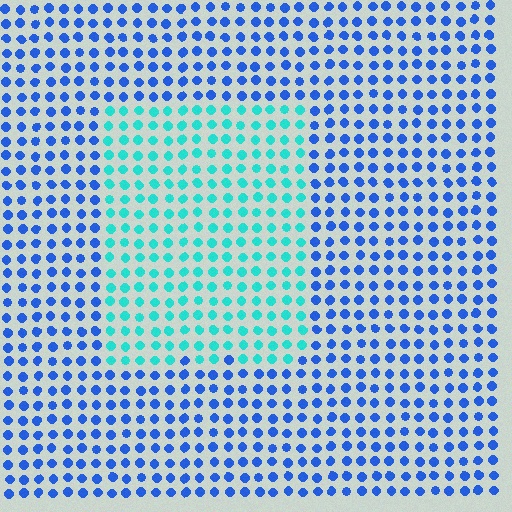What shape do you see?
I see a rectangle.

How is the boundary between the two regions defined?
The boundary is defined purely by a slight shift in hue (about 47 degrees). Spacing, size, and orientation are identical on both sides.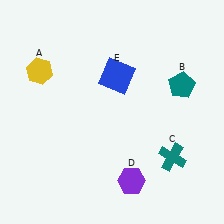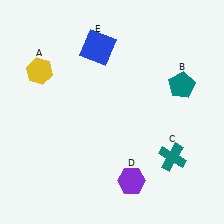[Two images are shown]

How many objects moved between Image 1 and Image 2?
1 object moved between the two images.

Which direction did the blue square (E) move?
The blue square (E) moved up.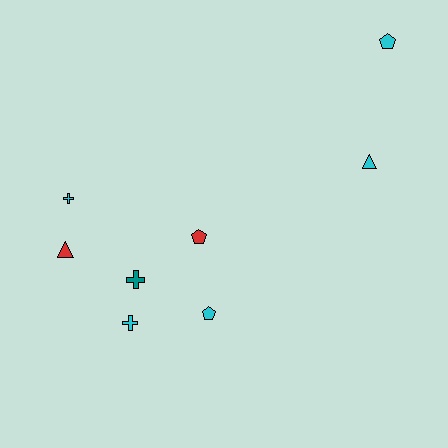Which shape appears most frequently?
Cross, with 3 objects.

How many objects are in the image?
There are 8 objects.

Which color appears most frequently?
Cyan, with 5 objects.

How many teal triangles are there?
There are no teal triangles.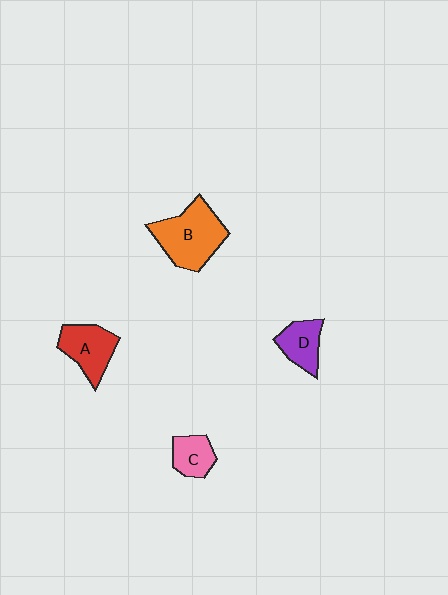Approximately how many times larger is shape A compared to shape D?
Approximately 1.3 times.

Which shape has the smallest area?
Shape C (pink).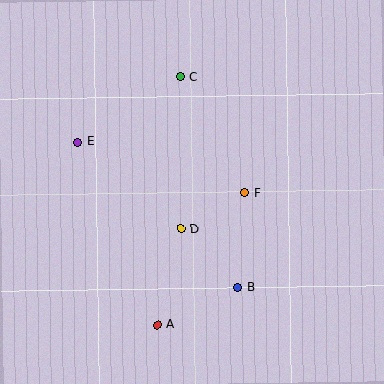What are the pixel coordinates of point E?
Point E is at (78, 142).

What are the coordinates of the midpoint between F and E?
The midpoint between F and E is at (161, 167).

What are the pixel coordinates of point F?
Point F is at (245, 193).